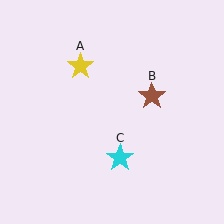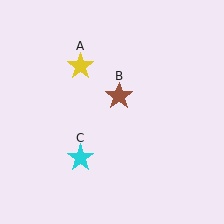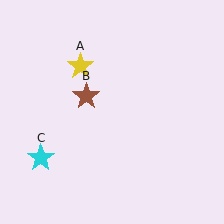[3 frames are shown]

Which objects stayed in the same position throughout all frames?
Yellow star (object A) remained stationary.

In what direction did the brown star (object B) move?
The brown star (object B) moved left.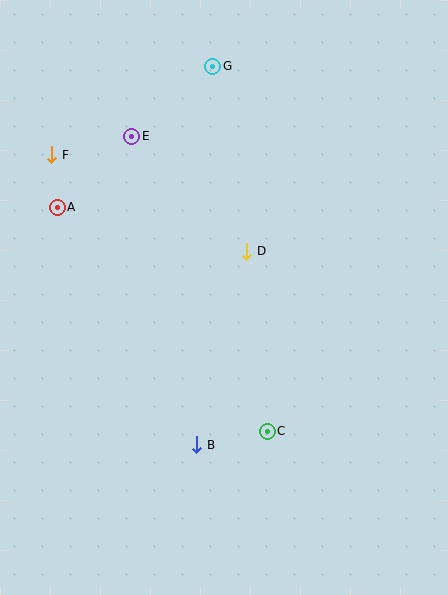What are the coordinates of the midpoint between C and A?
The midpoint between C and A is at (162, 319).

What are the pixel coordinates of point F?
Point F is at (52, 155).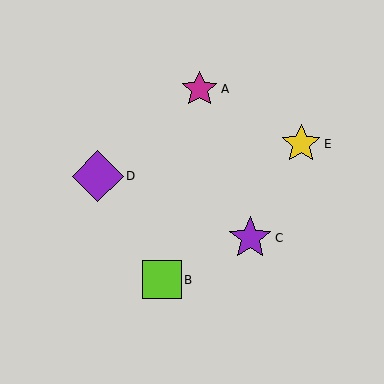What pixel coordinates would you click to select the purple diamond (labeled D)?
Click at (98, 176) to select the purple diamond D.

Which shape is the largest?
The purple diamond (labeled D) is the largest.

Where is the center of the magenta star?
The center of the magenta star is at (200, 89).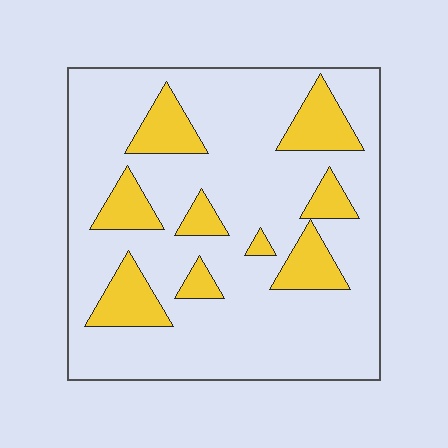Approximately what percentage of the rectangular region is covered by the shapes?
Approximately 20%.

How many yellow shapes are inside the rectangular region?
9.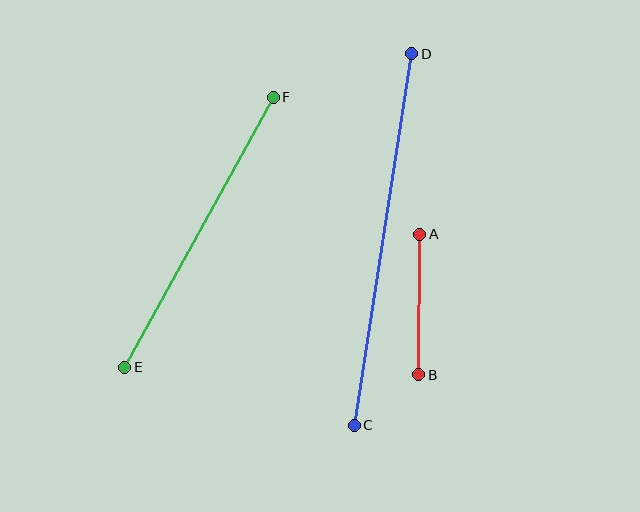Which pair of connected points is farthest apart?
Points C and D are farthest apart.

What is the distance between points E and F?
The distance is approximately 308 pixels.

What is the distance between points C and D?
The distance is approximately 376 pixels.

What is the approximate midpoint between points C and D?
The midpoint is at approximately (383, 240) pixels.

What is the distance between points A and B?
The distance is approximately 141 pixels.